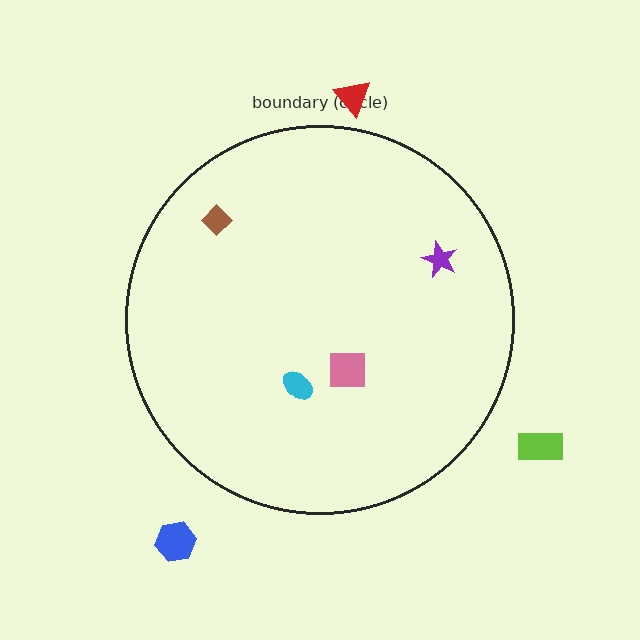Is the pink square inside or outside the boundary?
Inside.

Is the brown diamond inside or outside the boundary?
Inside.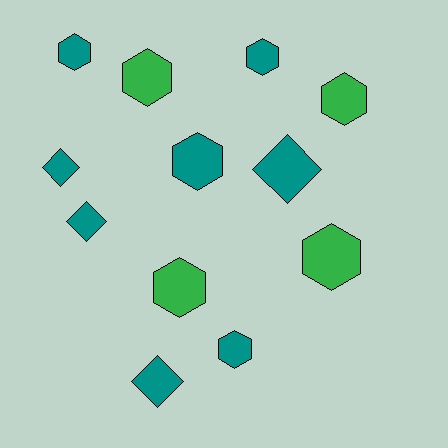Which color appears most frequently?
Teal, with 8 objects.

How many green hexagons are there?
There are 4 green hexagons.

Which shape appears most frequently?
Hexagon, with 8 objects.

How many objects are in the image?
There are 12 objects.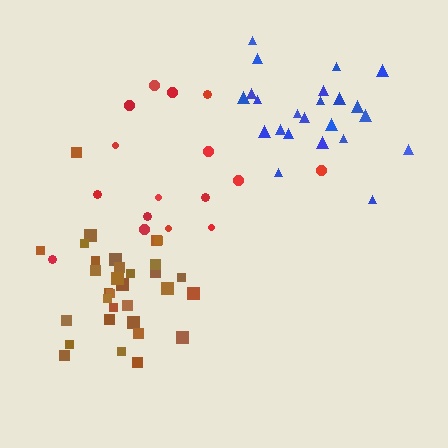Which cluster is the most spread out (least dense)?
Red.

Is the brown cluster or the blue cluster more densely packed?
Brown.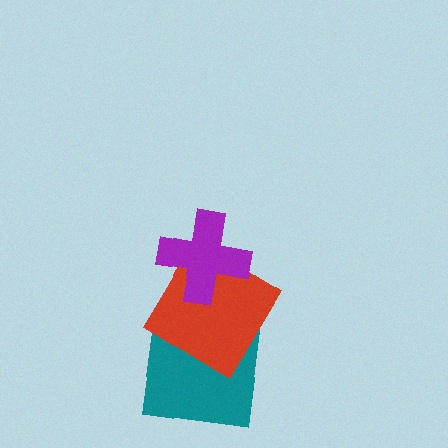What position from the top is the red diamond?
The red diamond is 2nd from the top.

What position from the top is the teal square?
The teal square is 3rd from the top.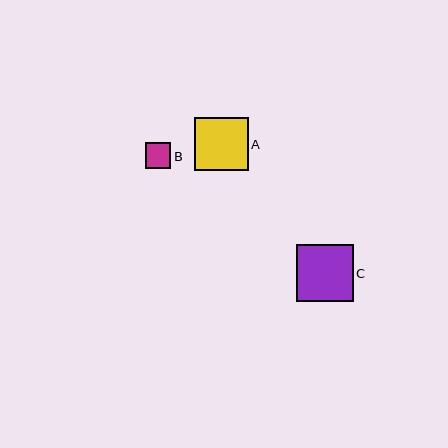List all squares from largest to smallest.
From largest to smallest: C, A, B.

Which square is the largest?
Square C is the largest with a size of approximately 57 pixels.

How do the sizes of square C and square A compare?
Square C and square A are approximately the same size.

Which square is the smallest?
Square B is the smallest with a size of approximately 25 pixels.